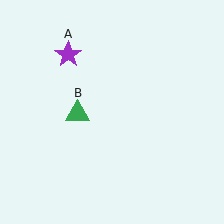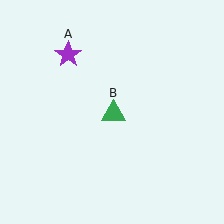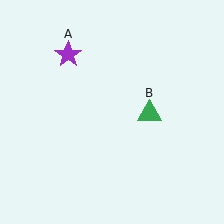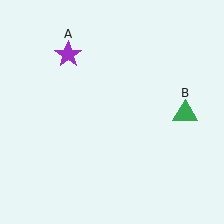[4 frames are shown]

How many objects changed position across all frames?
1 object changed position: green triangle (object B).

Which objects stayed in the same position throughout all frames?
Purple star (object A) remained stationary.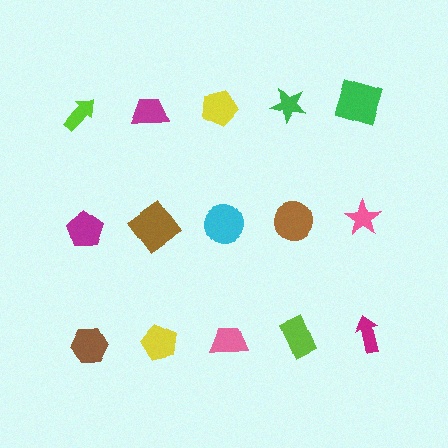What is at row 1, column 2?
A magenta trapezoid.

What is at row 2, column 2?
A brown diamond.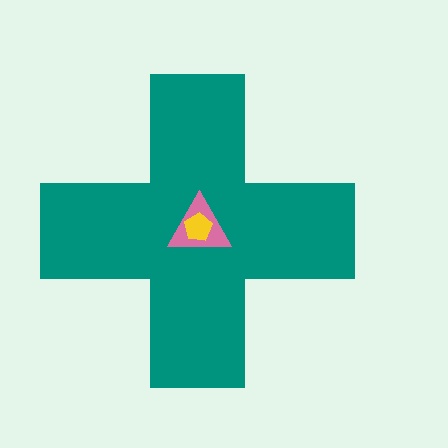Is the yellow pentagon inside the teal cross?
Yes.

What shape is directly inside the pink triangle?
The yellow pentagon.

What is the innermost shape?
The yellow pentagon.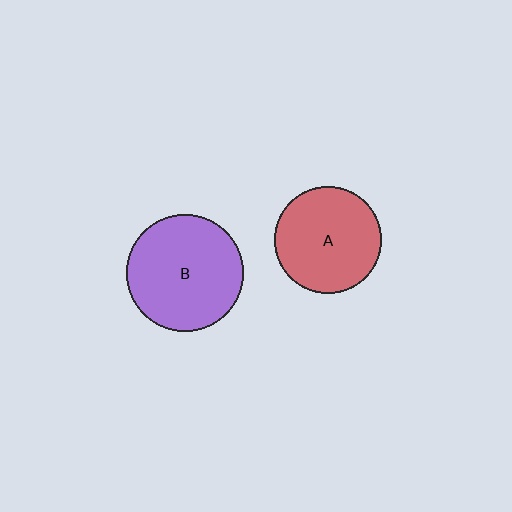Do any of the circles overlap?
No, none of the circles overlap.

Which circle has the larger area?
Circle B (purple).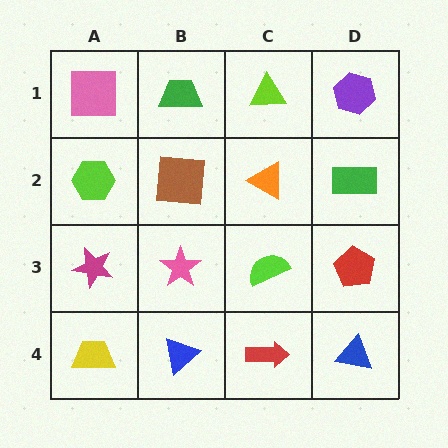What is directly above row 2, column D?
A purple hexagon.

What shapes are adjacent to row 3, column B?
A brown square (row 2, column B), a blue triangle (row 4, column B), a magenta star (row 3, column A), a lime semicircle (row 3, column C).